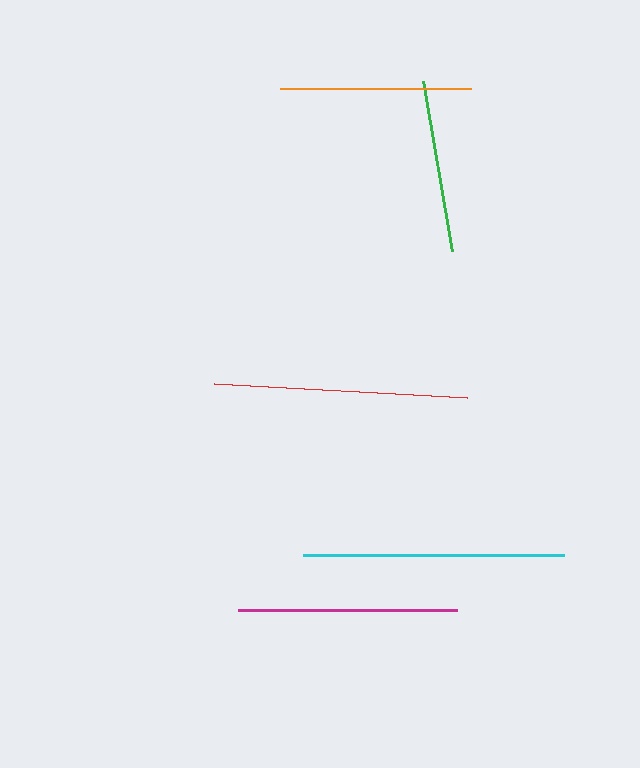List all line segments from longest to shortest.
From longest to shortest: cyan, red, magenta, orange, green.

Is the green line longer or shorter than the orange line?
The orange line is longer than the green line.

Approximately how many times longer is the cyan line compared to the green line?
The cyan line is approximately 1.5 times the length of the green line.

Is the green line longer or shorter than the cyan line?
The cyan line is longer than the green line.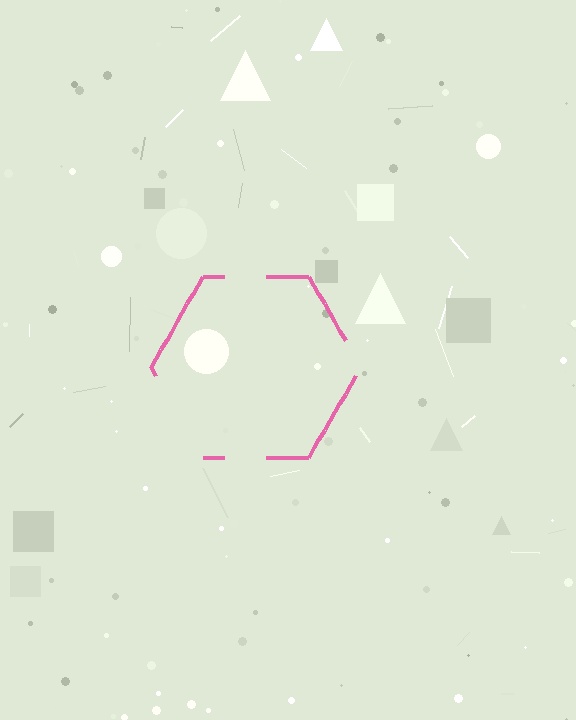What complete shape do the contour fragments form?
The contour fragments form a hexagon.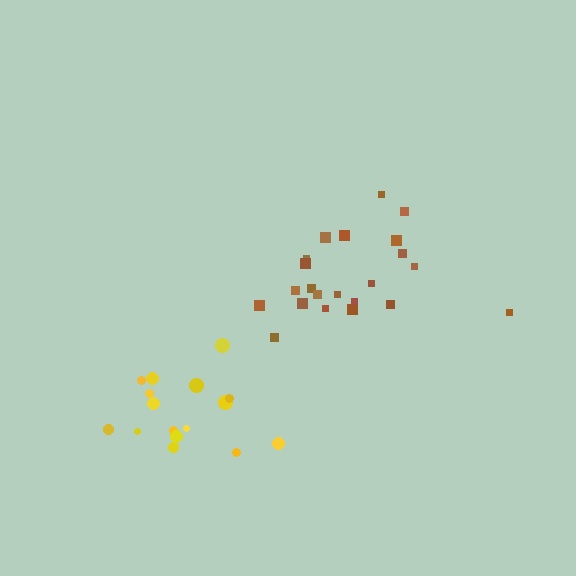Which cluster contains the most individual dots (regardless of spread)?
Brown (22).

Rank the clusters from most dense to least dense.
yellow, brown.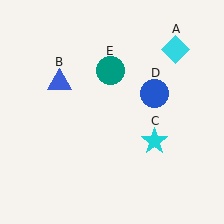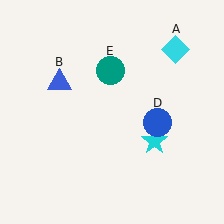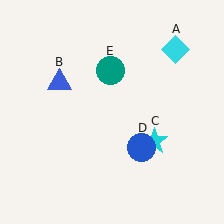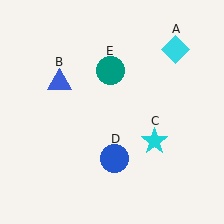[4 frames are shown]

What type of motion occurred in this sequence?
The blue circle (object D) rotated clockwise around the center of the scene.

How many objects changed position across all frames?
1 object changed position: blue circle (object D).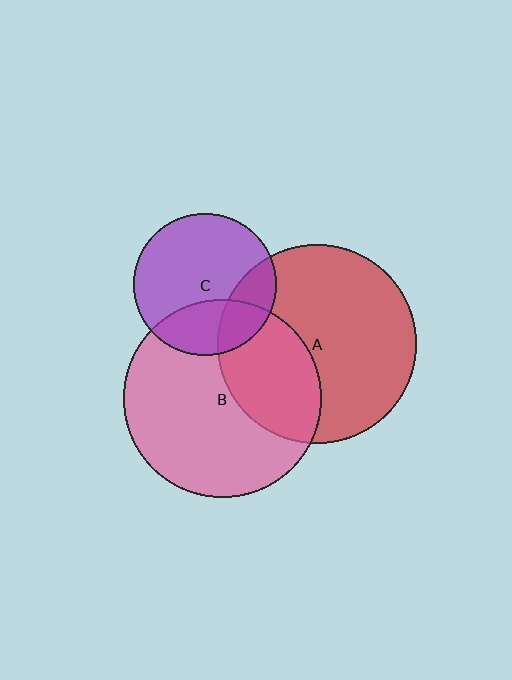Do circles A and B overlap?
Yes.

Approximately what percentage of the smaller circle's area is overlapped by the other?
Approximately 35%.